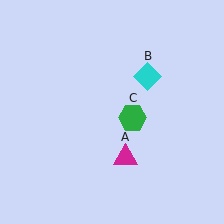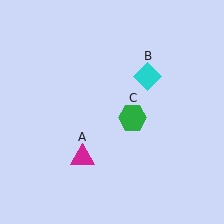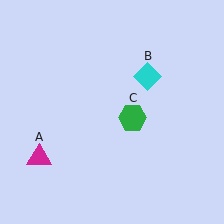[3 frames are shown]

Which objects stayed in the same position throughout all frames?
Cyan diamond (object B) and green hexagon (object C) remained stationary.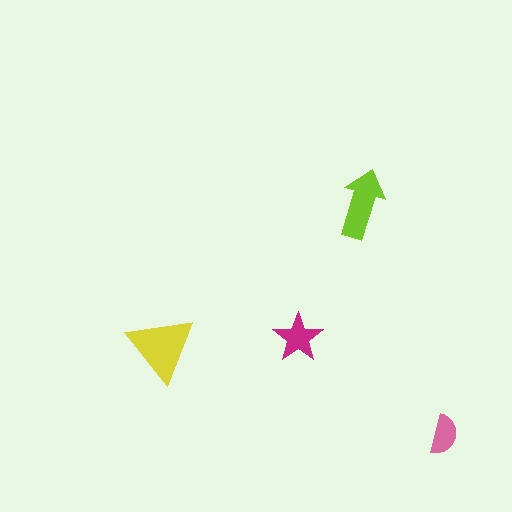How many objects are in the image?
There are 4 objects in the image.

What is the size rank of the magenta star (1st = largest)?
3rd.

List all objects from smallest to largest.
The pink semicircle, the magenta star, the lime arrow, the yellow triangle.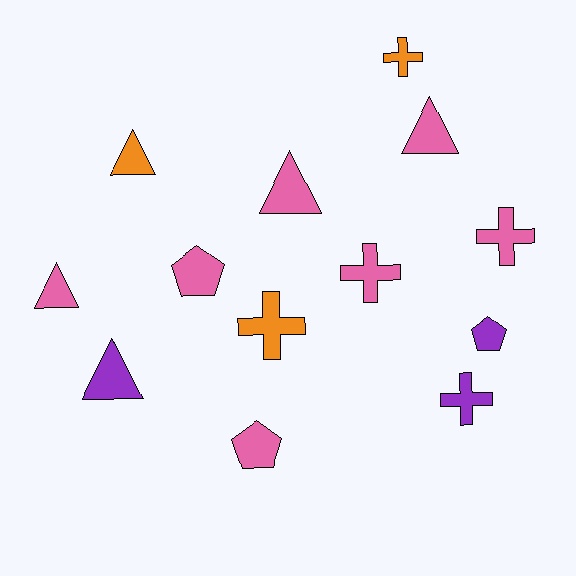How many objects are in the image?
There are 13 objects.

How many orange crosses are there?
There are 2 orange crosses.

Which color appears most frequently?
Pink, with 7 objects.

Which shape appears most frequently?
Triangle, with 5 objects.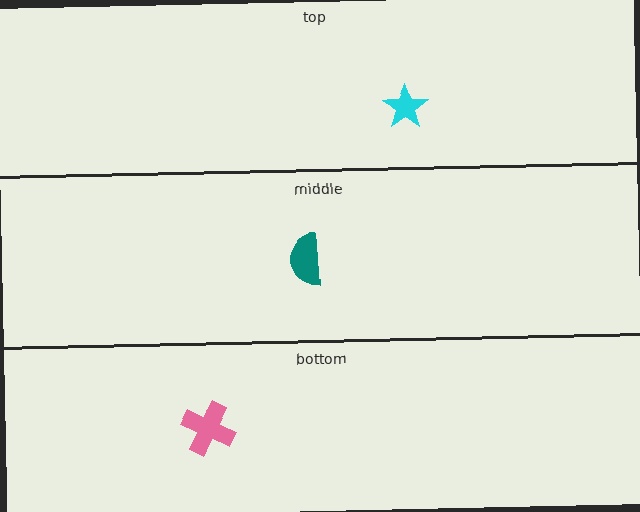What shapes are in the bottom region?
The pink cross.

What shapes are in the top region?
The cyan star.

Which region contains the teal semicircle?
The middle region.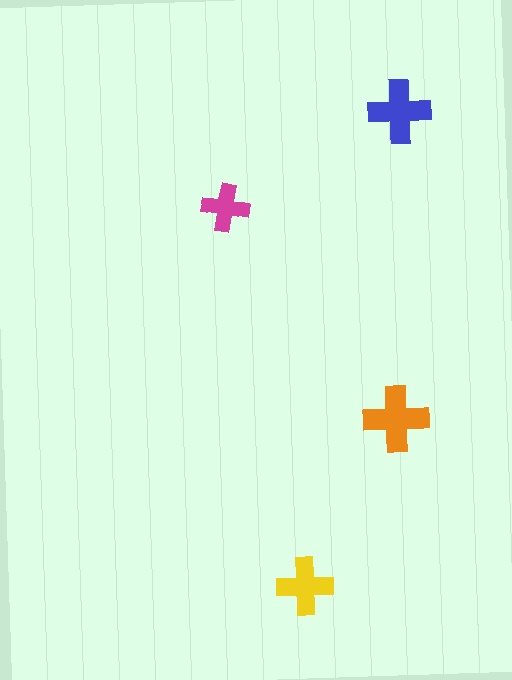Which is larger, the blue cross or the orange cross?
The orange one.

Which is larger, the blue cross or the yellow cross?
The blue one.